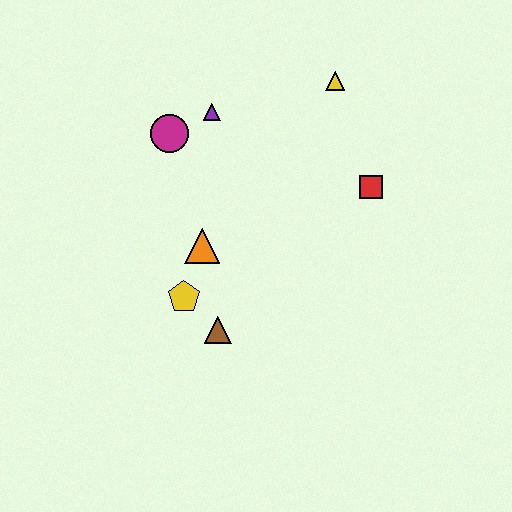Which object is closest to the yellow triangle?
The red square is closest to the yellow triangle.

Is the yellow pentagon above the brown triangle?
Yes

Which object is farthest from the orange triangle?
The yellow triangle is farthest from the orange triangle.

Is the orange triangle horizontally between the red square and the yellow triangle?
No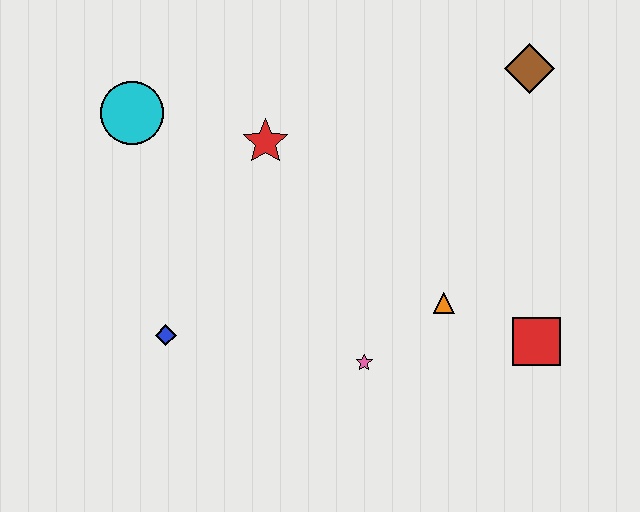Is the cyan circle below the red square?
No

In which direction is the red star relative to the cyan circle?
The red star is to the right of the cyan circle.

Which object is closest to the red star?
The cyan circle is closest to the red star.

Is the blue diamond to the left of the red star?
Yes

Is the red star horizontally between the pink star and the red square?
No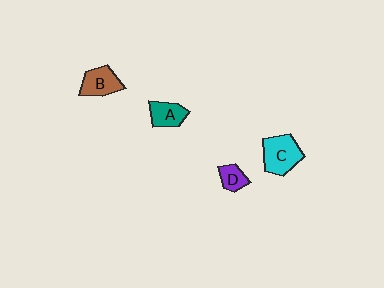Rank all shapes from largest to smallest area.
From largest to smallest: C (cyan), B (brown), A (teal), D (purple).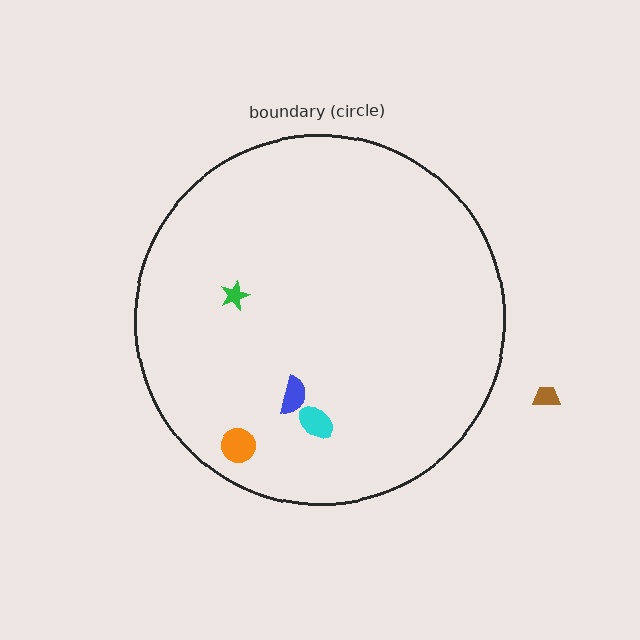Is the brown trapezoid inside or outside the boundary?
Outside.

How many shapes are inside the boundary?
4 inside, 1 outside.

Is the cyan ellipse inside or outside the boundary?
Inside.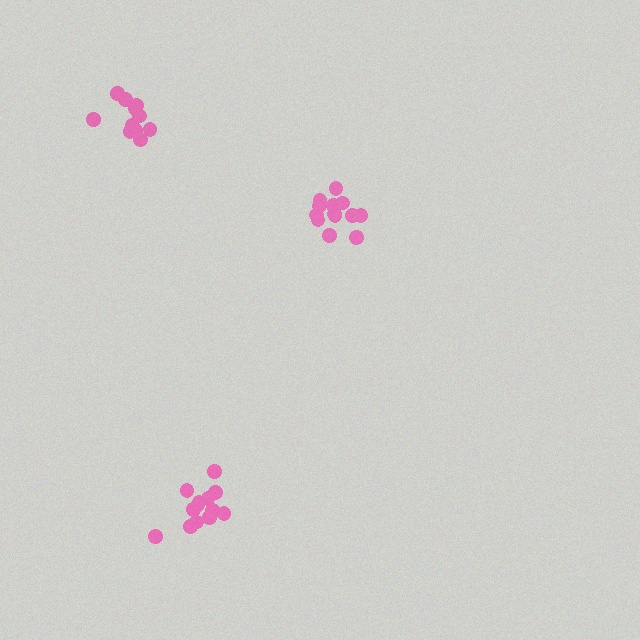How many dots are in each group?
Group 1: 14 dots, Group 2: 12 dots, Group 3: 13 dots (39 total).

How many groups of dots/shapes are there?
There are 3 groups.